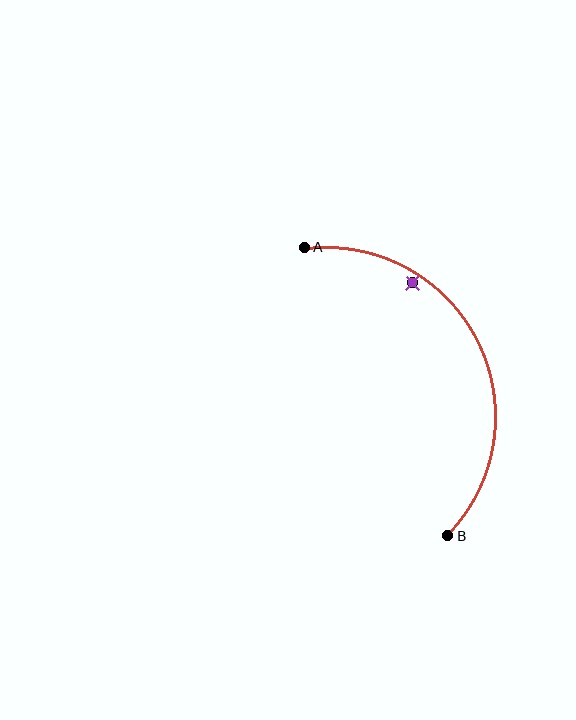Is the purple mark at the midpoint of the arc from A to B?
No — the purple mark does not lie on the arc at all. It sits slightly inside the curve.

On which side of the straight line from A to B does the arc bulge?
The arc bulges to the right of the straight line connecting A and B.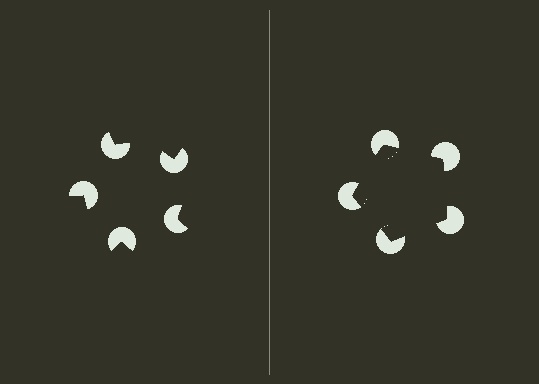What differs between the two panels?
The pac-man discs are positioned identically on both sides; only the wedge orientations differ. On the right they align to a pentagon; on the left they are misaligned.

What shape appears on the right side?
An illusory pentagon.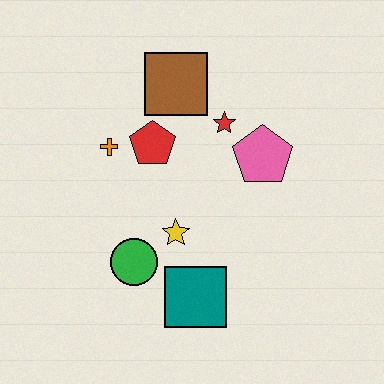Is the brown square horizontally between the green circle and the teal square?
Yes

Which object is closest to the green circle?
The yellow star is closest to the green circle.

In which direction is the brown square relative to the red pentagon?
The brown square is above the red pentagon.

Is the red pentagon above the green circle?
Yes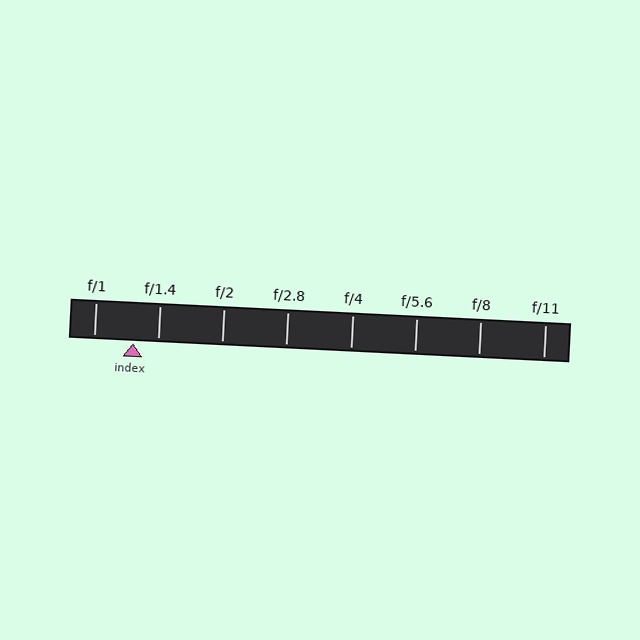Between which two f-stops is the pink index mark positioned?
The index mark is between f/1 and f/1.4.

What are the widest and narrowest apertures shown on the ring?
The widest aperture shown is f/1 and the narrowest is f/11.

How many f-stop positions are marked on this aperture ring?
There are 8 f-stop positions marked.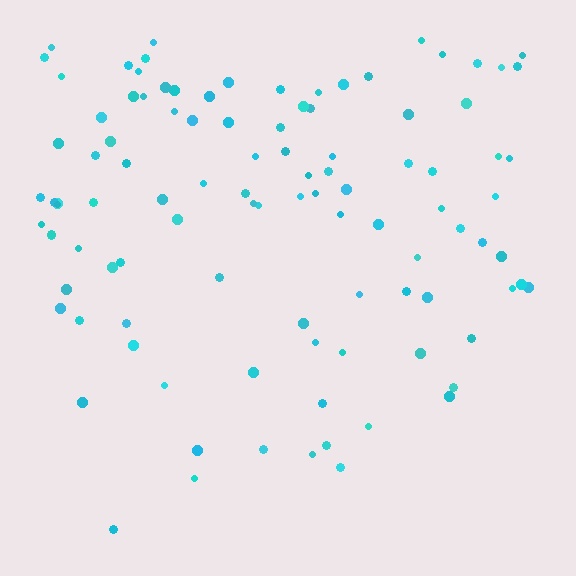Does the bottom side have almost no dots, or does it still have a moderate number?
Still a moderate number, just noticeably fewer than the top.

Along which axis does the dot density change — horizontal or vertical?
Vertical.